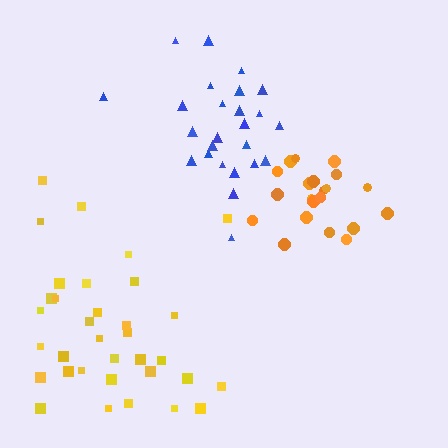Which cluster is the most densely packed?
Orange.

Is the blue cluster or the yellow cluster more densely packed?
Blue.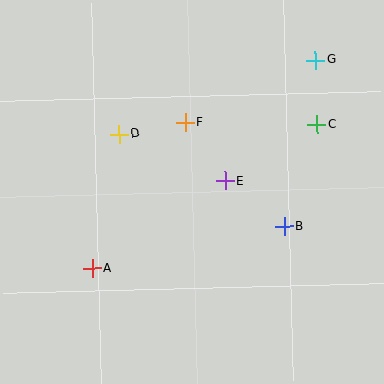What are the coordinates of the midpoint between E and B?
The midpoint between E and B is at (254, 204).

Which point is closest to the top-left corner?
Point D is closest to the top-left corner.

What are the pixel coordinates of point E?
Point E is at (225, 181).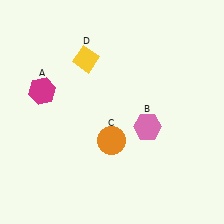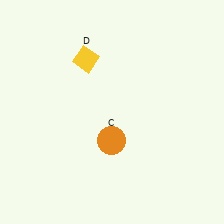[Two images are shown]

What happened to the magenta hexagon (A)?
The magenta hexagon (A) was removed in Image 2. It was in the top-left area of Image 1.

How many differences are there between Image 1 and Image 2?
There are 2 differences between the two images.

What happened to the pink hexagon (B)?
The pink hexagon (B) was removed in Image 2. It was in the bottom-right area of Image 1.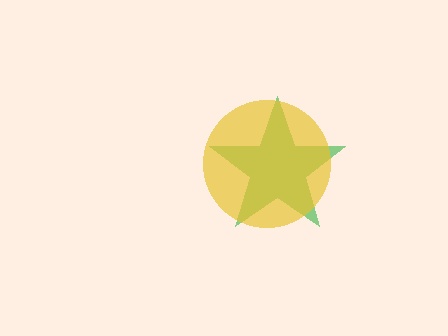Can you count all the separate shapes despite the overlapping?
Yes, there are 2 separate shapes.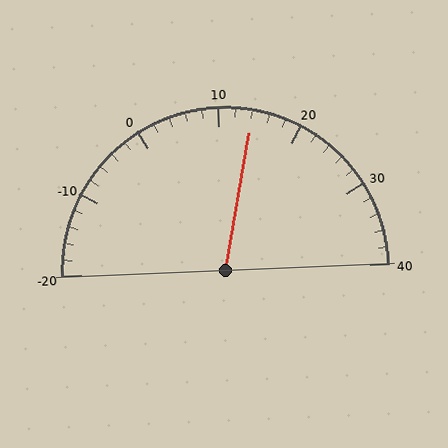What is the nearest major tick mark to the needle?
The nearest major tick mark is 10.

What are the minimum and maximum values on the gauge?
The gauge ranges from -20 to 40.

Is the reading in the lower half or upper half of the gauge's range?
The reading is in the upper half of the range (-20 to 40).